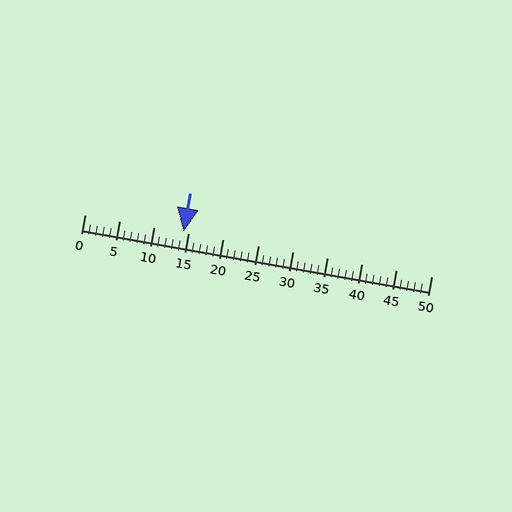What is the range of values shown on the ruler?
The ruler shows values from 0 to 50.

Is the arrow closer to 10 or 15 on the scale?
The arrow is closer to 15.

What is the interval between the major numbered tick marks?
The major tick marks are spaced 5 units apart.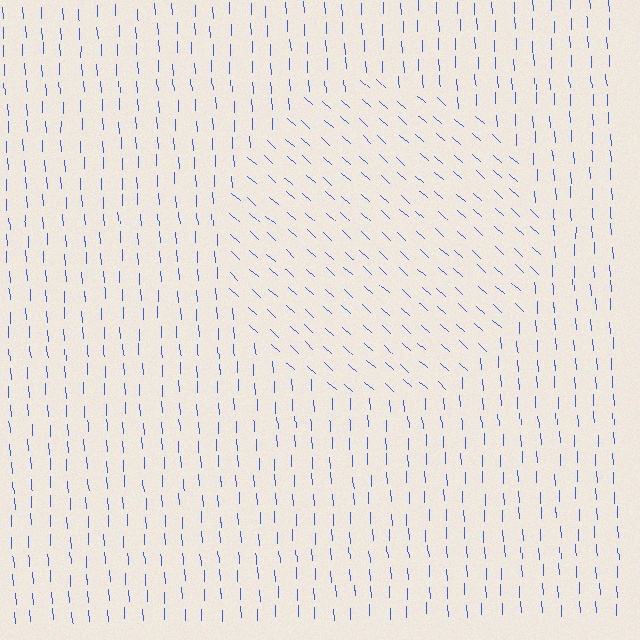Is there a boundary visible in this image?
Yes, there is a texture boundary formed by a change in line orientation.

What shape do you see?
I see a circle.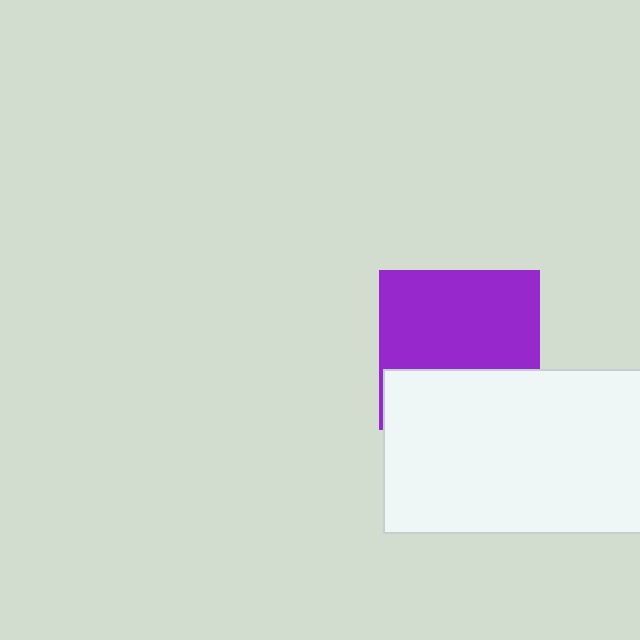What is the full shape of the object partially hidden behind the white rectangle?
The partially hidden object is a purple square.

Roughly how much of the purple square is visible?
About half of it is visible (roughly 63%).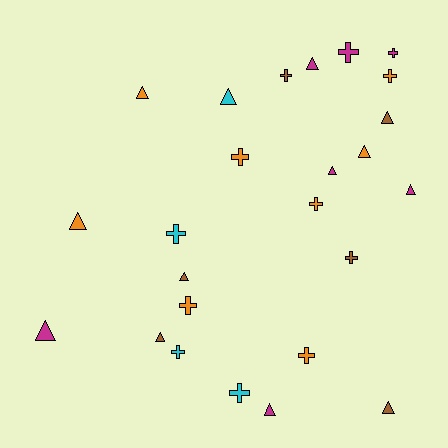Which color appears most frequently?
Orange, with 8 objects.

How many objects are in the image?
There are 25 objects.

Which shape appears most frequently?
Triangle, with 13 objects.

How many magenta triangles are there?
There are 5 magenta triangles.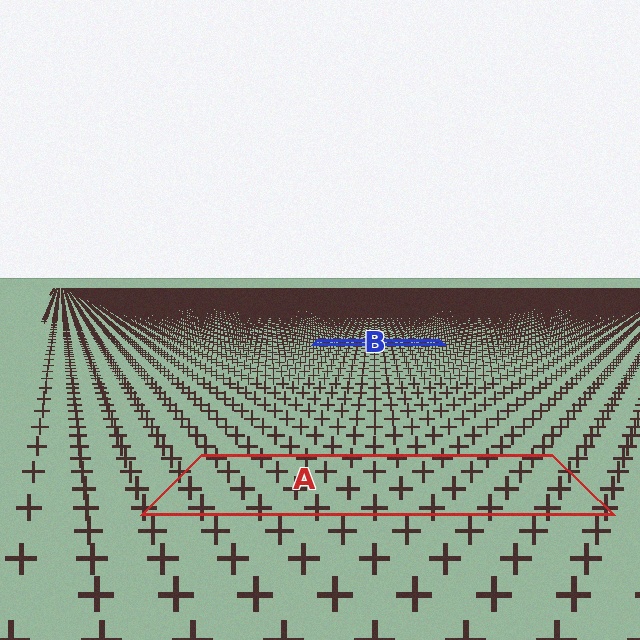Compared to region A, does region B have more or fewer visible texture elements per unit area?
Region B has more texture elements per unit area — they are packed more densely because it is farther away.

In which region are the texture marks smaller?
The texture marks are smaller in region B, because it is farther away.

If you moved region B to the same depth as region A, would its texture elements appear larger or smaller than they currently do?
They would appear larger. At a closer depth, the same texture elements are projected at a bigger on-screen size.